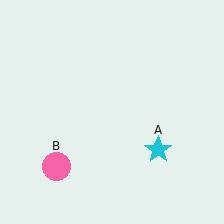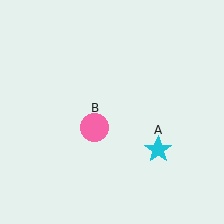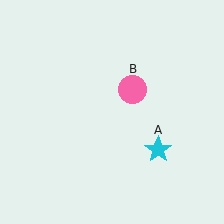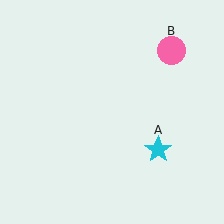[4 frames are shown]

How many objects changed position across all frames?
1 object changed position: pink circle (object B).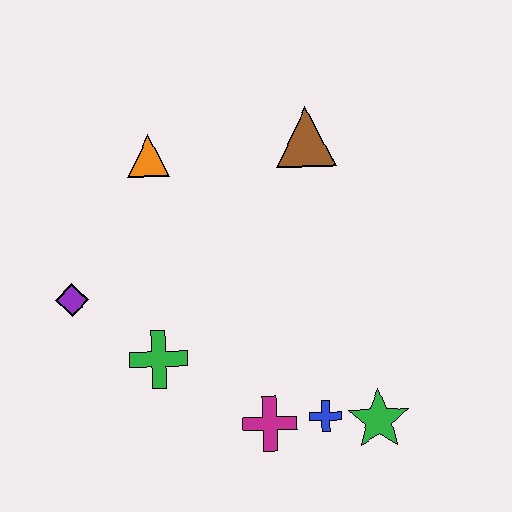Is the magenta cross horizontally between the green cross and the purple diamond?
No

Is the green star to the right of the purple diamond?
Yes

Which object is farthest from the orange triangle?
The green star is farthest from the orange triangle.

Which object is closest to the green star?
The blue cross is closest to the green star.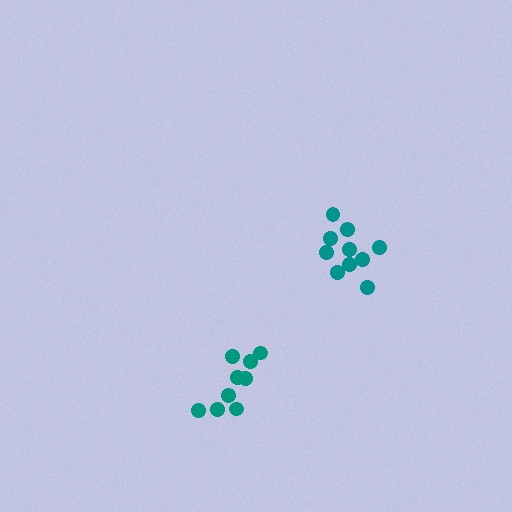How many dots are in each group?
Group 1: 9 dots, Group 2: 10 dots (19 total).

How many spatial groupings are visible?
There are 2 spatial groupings.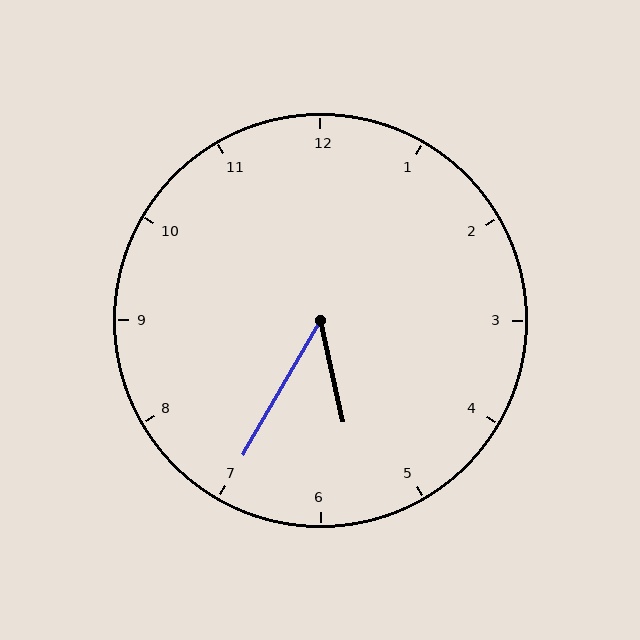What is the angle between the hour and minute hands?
Approximately 42 degrees.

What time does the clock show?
5:35.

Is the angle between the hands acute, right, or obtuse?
It is acute.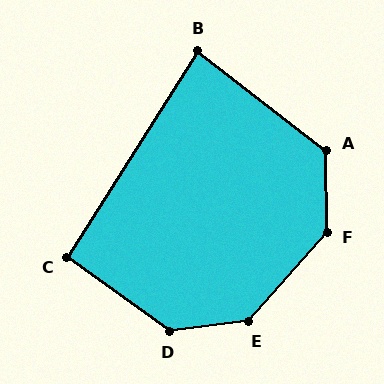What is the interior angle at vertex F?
Approximately 138 degrees (obtuse).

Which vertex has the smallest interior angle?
B, at approximately 85 degrees.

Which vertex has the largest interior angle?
E, at approximately 139 degrees.